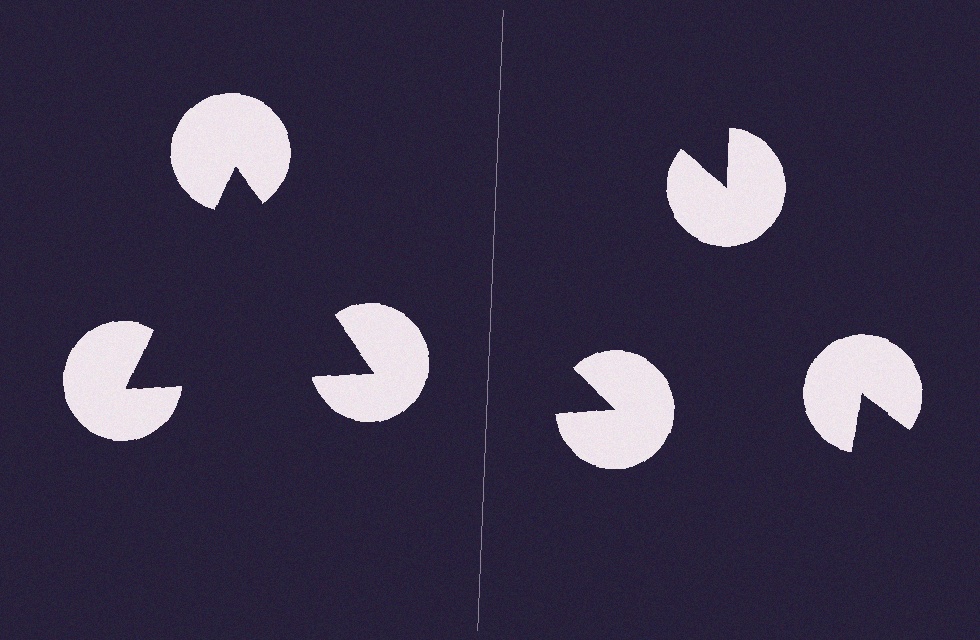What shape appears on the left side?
An illusory triangle.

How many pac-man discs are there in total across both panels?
6 — 3 on each side.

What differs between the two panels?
The pac-man discs are positioned identically on both sides; only the wedge orientations differ. On the left they align to a triangle; on the right they are misaligned.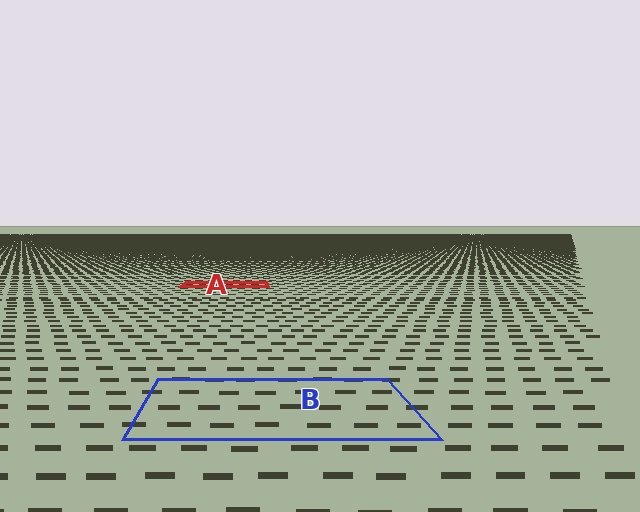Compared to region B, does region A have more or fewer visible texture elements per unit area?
Region A has more texture elements per unit area — they are packed more densely because it is farther away.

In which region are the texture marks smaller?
The texture marks are smaller in region A, because it is farther away.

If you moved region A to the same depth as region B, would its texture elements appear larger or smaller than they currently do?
They would appear larger. At a closer depth, the same texture elements are projected at a bigger on-screen size.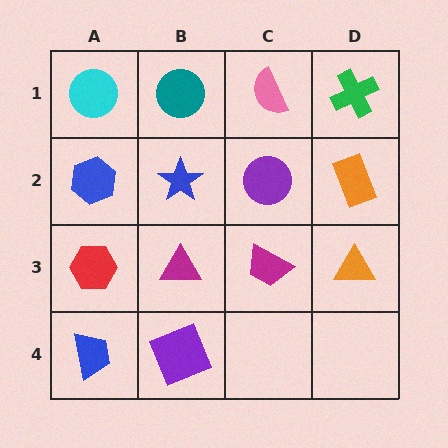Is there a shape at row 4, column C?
No, that cell is empty.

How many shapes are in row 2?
4 shapes.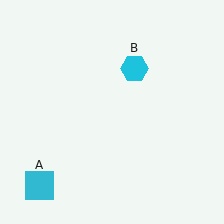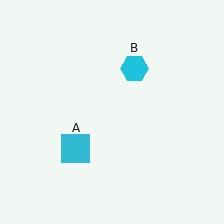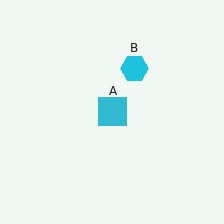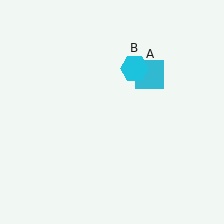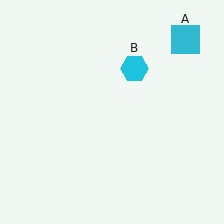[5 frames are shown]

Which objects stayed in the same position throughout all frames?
Cyan hexagon (object B) remained stationary.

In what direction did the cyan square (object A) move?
The cyan square (object A) moved up and to the right.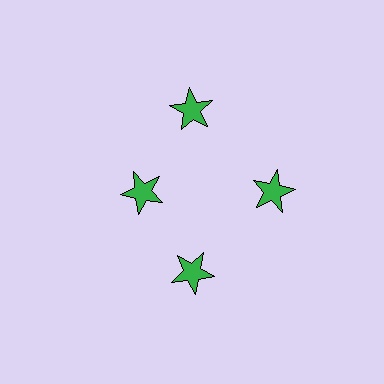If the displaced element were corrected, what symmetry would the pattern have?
It would have 4-fold rotational symmetry — the pattern would map onto itself every 90 degrees.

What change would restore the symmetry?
The symmetry would be restored by moving it outward, back onto the ring so that all 4 stars sit at equal angles and equal distance from the center.